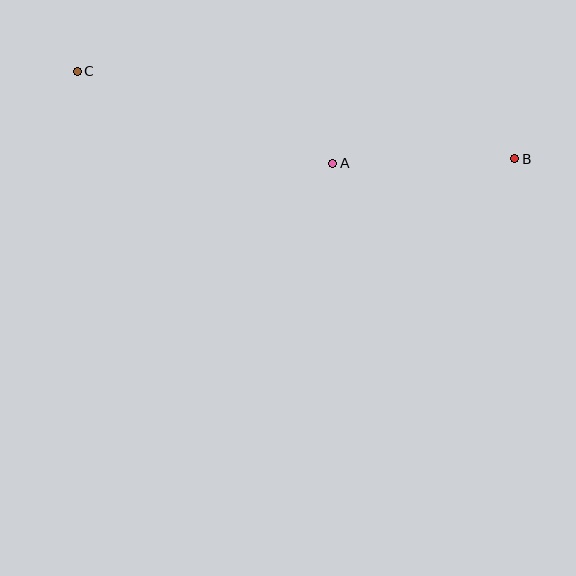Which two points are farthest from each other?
Points B and C are farthest from each other.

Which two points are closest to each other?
Points A and B are closest to each other.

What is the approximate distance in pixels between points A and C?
The distance between A and C is approximately 272 pixels.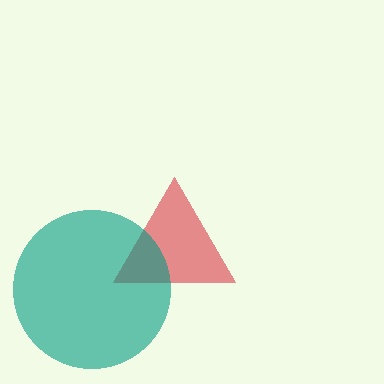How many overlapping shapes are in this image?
There are 2 overlapping shapes in the image.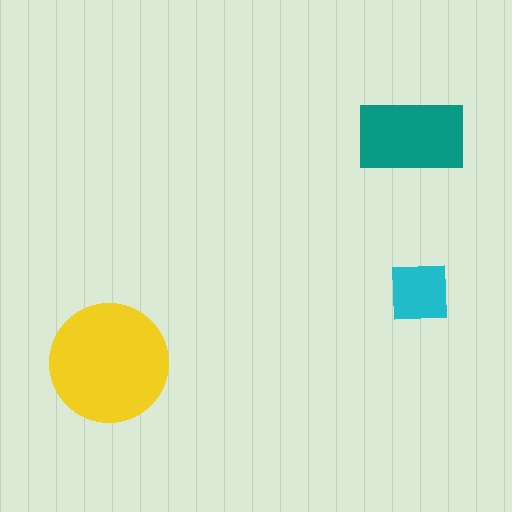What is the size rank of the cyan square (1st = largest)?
3rd.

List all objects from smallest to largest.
The cyan square, the teal rectangle, the yellow circle.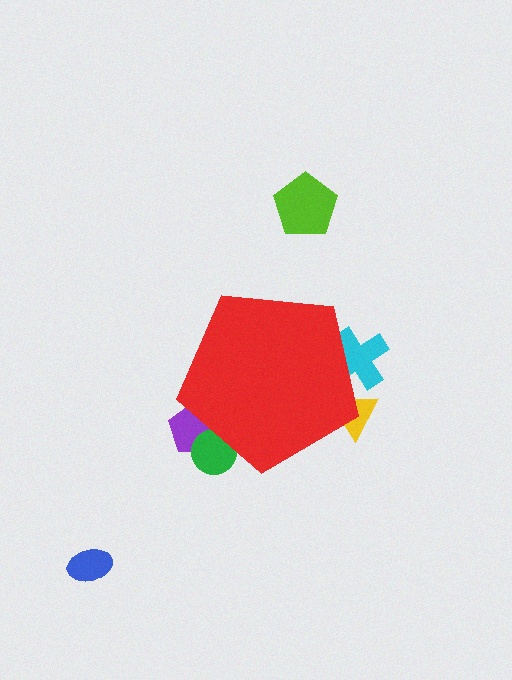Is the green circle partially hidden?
Yes, the green circle is partially hidden behind the red pentagon.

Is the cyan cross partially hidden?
Yes, the cyan cross is partially hidden behind the red pentagon.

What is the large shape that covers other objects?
A red pentagon.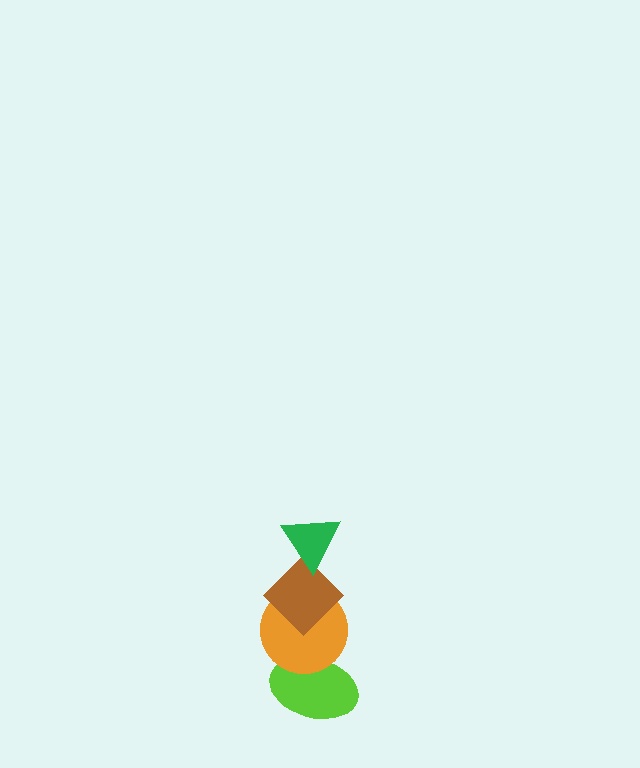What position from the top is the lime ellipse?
The lime ellipse is 4th from the top.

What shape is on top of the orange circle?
The brown diamond is on top of the orange circle.